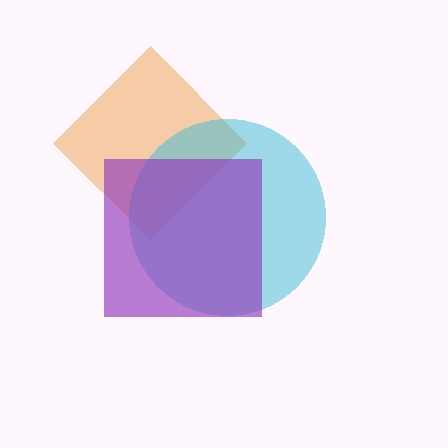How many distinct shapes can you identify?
There are 3 distinct shapes: an orange diamond, a cyan circle, a purple square.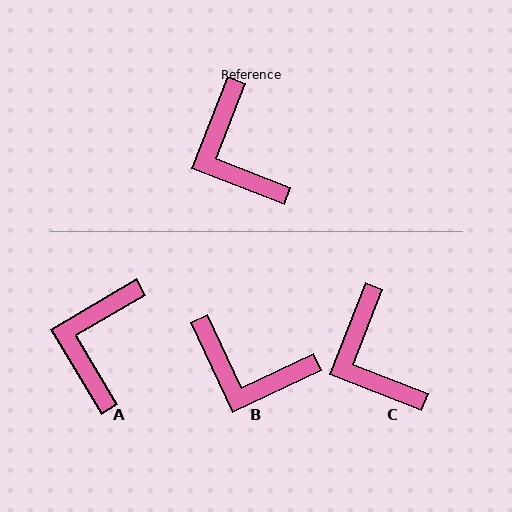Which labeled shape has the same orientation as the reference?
C.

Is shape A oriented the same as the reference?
No, it is off by about 38 degrees.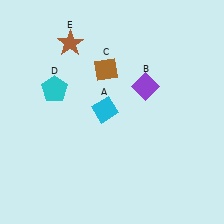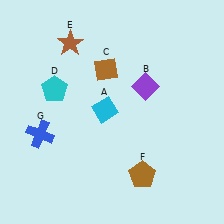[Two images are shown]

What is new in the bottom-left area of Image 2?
A blue cross (G) was added in the bottom-left area of Image 2.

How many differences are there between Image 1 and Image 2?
There are 2 differences between the two images.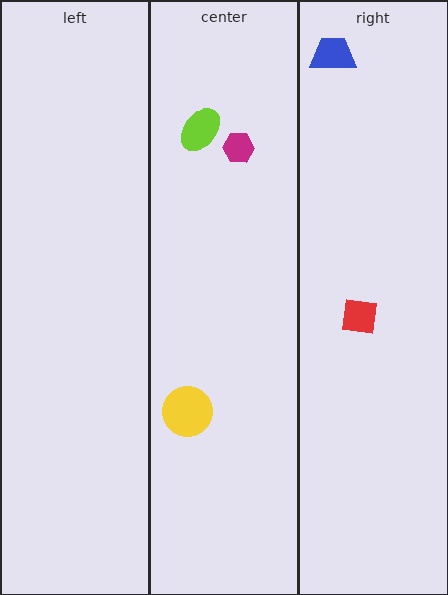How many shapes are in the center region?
3.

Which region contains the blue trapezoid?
The right region.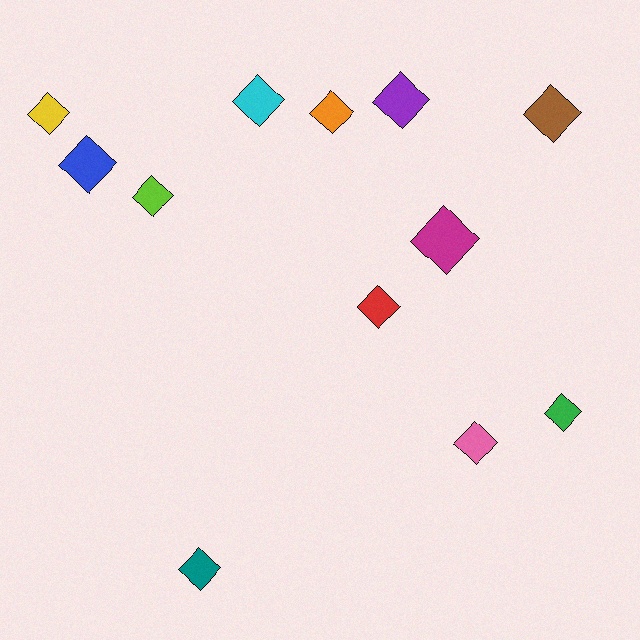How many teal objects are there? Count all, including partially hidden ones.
There is 1 teal object.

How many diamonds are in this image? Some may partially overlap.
There are 12 diamonds.